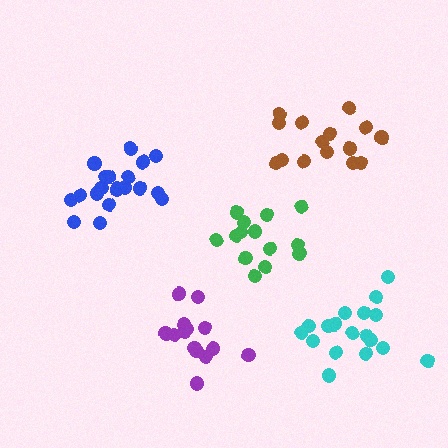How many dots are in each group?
Group 1: 14 dots, Group 2: 15 dots, Group 3: 20 dots, Group 4: 19 dots, Group 5: 14 dots (82 total).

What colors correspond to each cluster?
The clusters are colored: green, brown, blue, cyan, purple.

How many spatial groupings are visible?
There are 5 spatial groupings.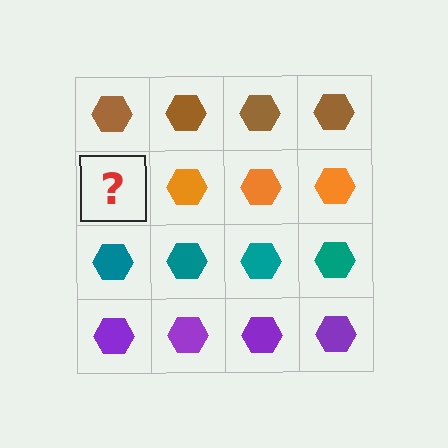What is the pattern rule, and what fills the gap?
The rule is that each row has a consistent color. The gap should be filled with an orange hexagon.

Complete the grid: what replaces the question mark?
The question mark should be replaced with an orange hexagon.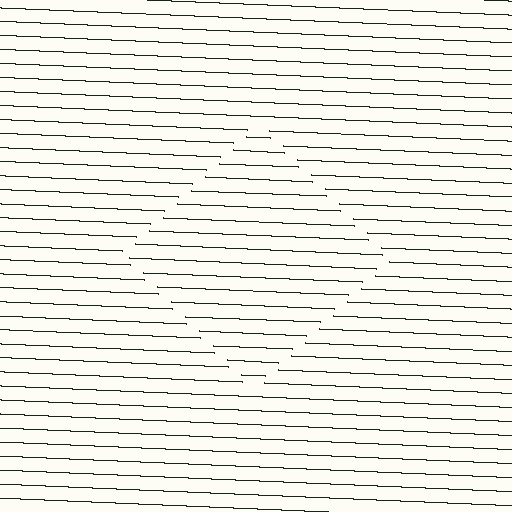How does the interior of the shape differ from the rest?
The interior of the shape contains the same grating, shifted by half a period — the contour is defined by the phase discontinuity where line-ends from the inner and outer gratings abut.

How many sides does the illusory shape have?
4 sides — the line-ends trace a square.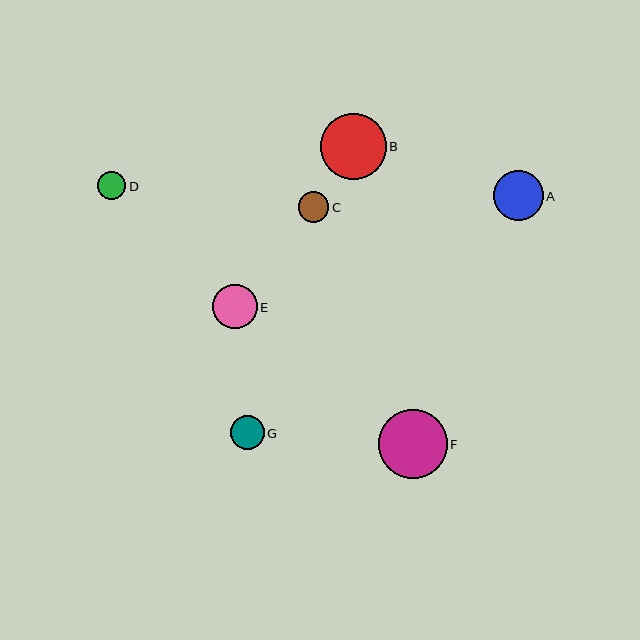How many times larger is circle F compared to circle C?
Circle F is approximately 2.2 times the size of circle C.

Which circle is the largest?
Circle F is the largest with a size of approximately 69 pixels.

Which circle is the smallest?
Circle D is the smallest with a size of approximately 28 pixels.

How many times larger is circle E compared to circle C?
Circle E is approximately 1.4 times the size of circle C.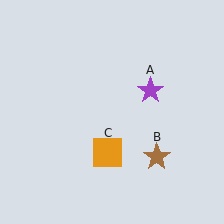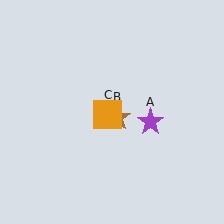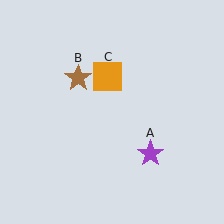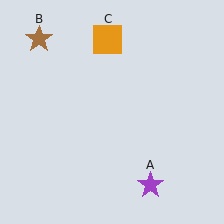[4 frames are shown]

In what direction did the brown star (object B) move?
The brown star (object B) moved up and to the left.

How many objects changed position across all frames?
3 objects changed position: purple star (object A), brown star (object B), orange square (object C).